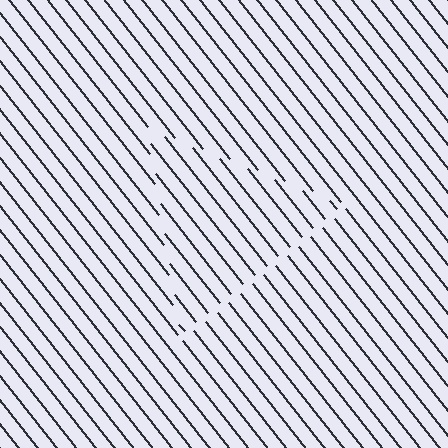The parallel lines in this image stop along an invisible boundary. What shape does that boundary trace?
An illusory triangle. The interior of the shape contains the same grating, shifted by half a period — the contour is defined by the phase discontinuity where line-ends from the inner and outer gratings abut.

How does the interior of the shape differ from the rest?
The interior of the shape contains the same grating, shifted by half a period — the contour is defined by the phase discontinuity where line-ends from the inner and outer gratings abut.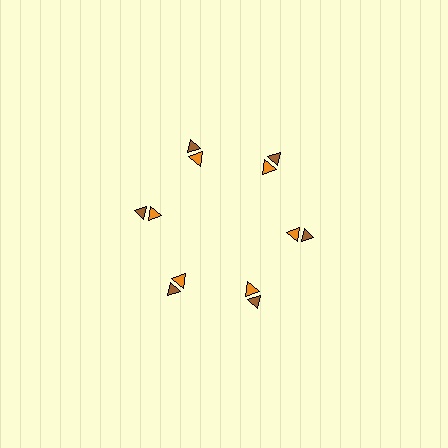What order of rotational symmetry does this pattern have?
This pattern has 6-fold rotational symmetry.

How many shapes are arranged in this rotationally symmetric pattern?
There are 12 shapes, arranged in 6 groups of 2.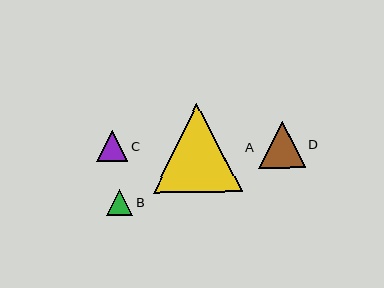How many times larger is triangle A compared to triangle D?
Triangle A is approximately 1.9 times the size of triangle D.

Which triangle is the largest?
Triangle A is the largest with a size of approximately 89 pixels.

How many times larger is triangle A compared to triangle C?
Triangle A is approximately 2.8 times the size of triangle C.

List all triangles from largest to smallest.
From largest to smallest: A, D, C, B.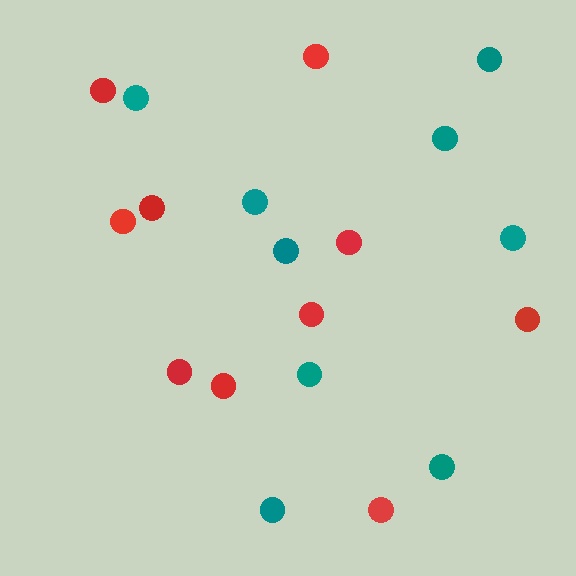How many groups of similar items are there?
There are 2 groups: one group of red circles (10) and one group of teal circles (9).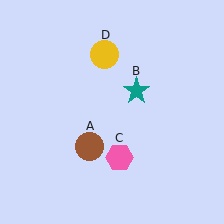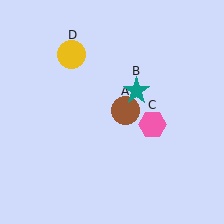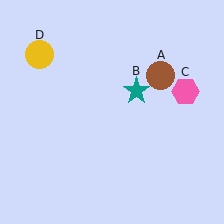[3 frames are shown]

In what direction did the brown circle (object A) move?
The brown circle (object A) moved up and to the right.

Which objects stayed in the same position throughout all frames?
Teal star (object B) remained stationary.